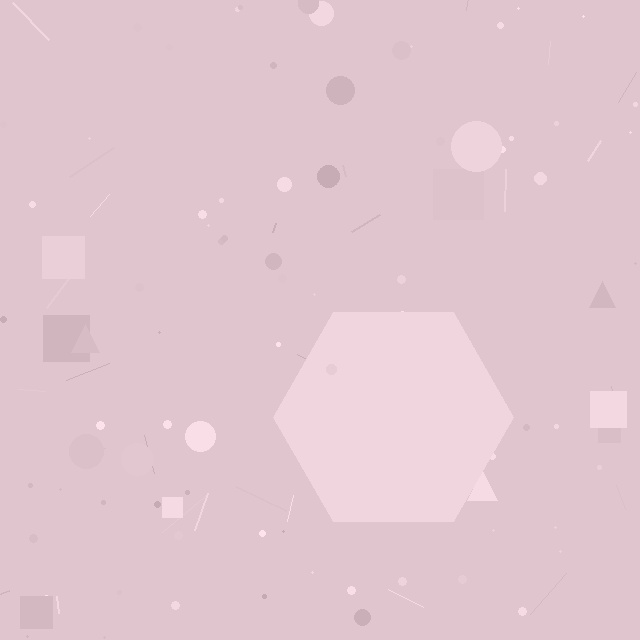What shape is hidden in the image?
A hexagon is hidden in the image.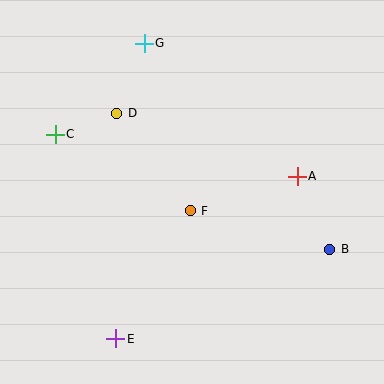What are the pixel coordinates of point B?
Point B is at (330, 249).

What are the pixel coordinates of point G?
Point G is at (144, 43).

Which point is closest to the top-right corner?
Point A is closest to the top-right corner.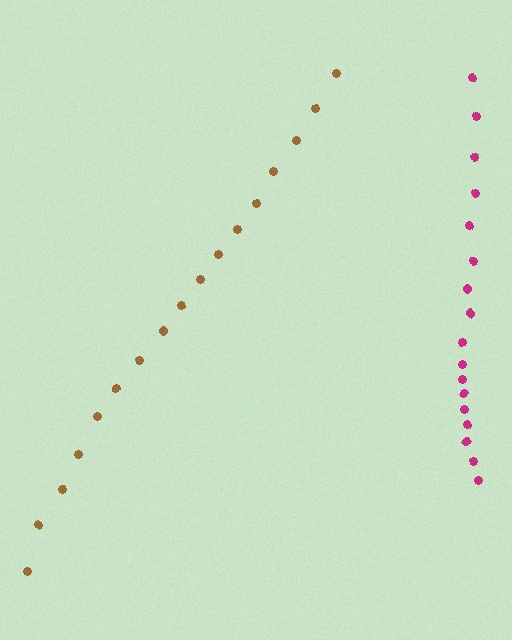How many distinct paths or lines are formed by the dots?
There are 2 distinct paths.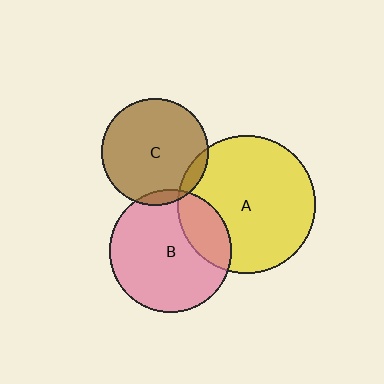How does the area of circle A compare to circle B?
Approximately 1.3 times.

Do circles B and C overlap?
Yes.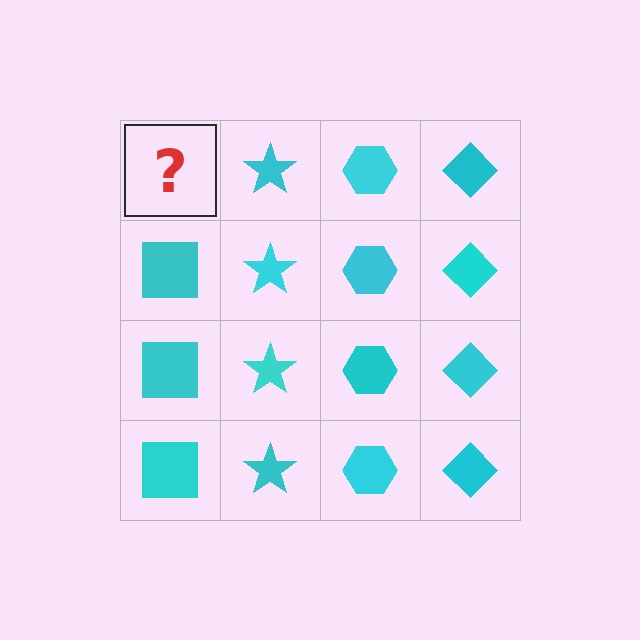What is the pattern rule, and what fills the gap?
The rule is that each column has a consistent shape. The gap should be filled with a cyan square.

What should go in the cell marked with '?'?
The missing cell should contain a cyan square.